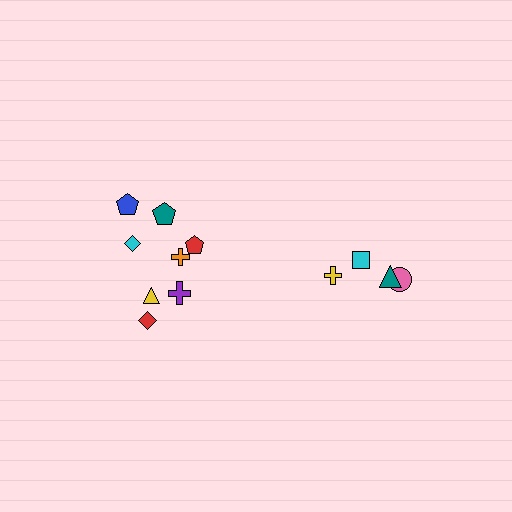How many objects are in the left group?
There are 8 objects.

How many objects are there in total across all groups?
There are 12 objects.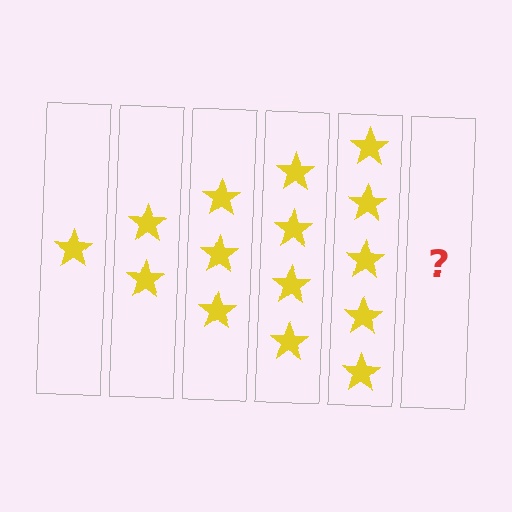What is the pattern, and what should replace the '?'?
The pattern is that each step adds one more star. The '?' should be 6 stars.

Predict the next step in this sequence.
The next step is 6 stars.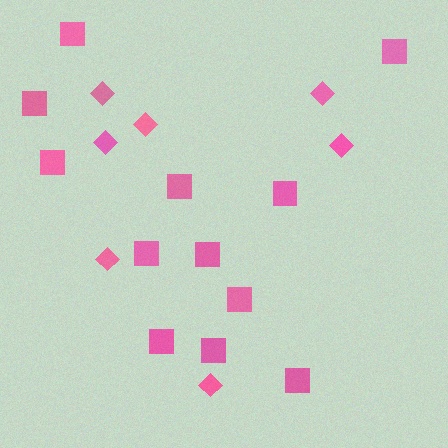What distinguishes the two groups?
There are 2 groups: one group of squares (12) and one group of diamonds (7).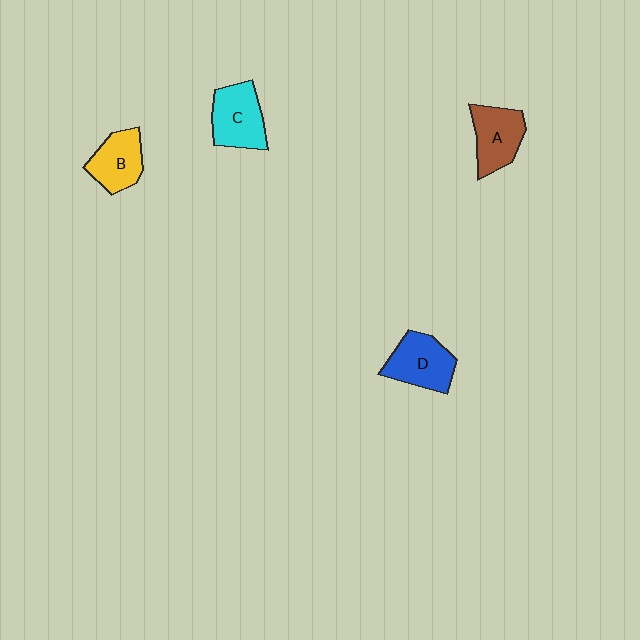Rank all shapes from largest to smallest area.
From largest to smallest: C (cyan), D (blue), A (brown), B (yellow).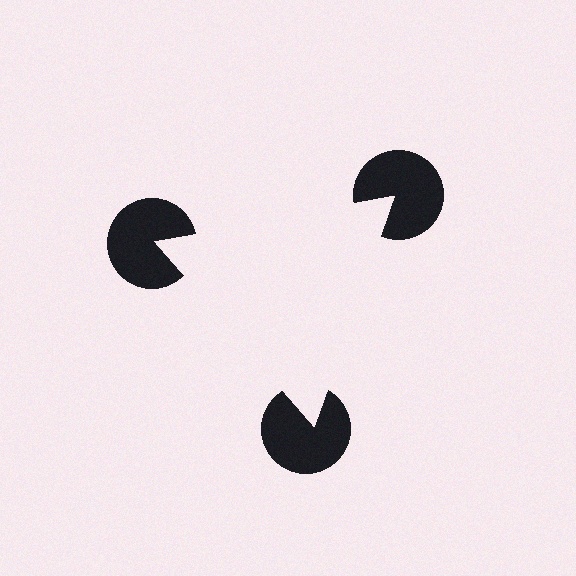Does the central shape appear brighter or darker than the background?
It typically appears slightly brighter than the background, even though no actual brightness change is drawn.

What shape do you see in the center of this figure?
An illusory triangle — its edges are inferred from the aligned wedge cuts in the pac-man discs, not physically drawn.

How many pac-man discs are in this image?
There are 3 — one at each vertex of the illusory triangle.